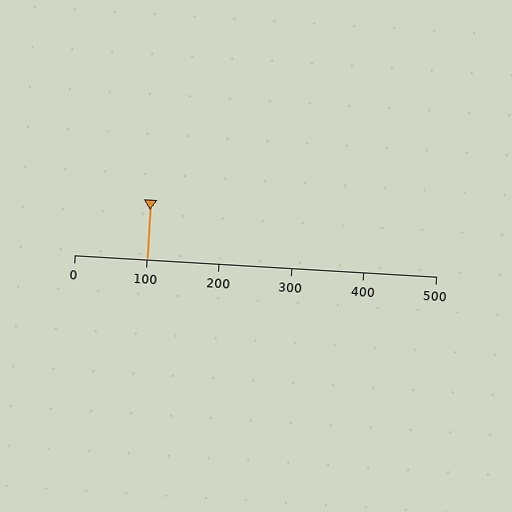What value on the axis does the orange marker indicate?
The marker indicates approximately 100.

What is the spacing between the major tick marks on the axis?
The major ticks are spaced 100 apart.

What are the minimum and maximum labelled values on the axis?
The axis runs from 0 to 500.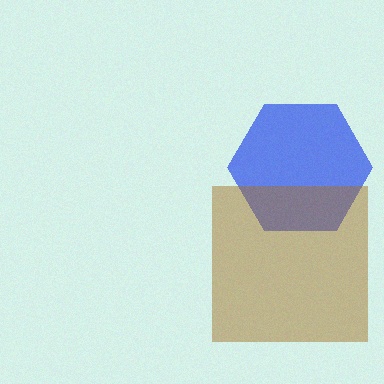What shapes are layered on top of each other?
The layered shapes are: a blue hexagon, a brown square.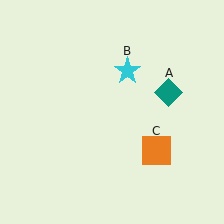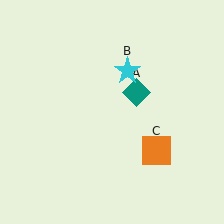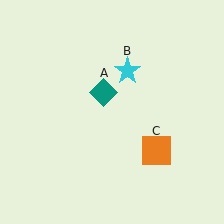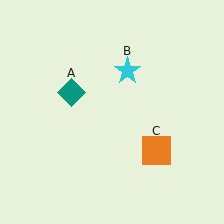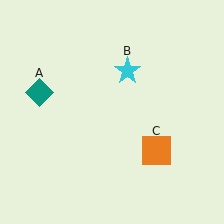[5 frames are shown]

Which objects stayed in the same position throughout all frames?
Cyan star (object B) and orange square (object C) remained stationary.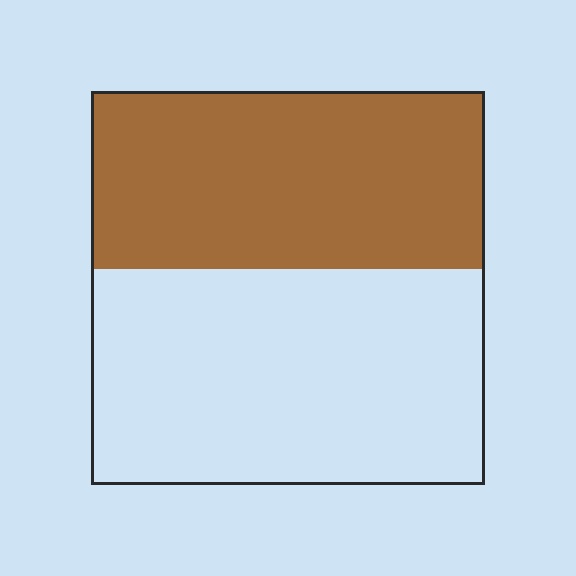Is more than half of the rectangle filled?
No.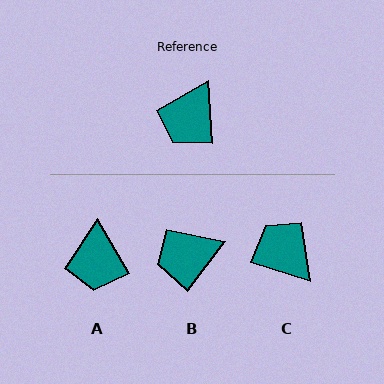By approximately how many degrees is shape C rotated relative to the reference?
Approximately 110 degrees clockwise.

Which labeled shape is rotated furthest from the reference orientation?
C, about 110 degrees away.